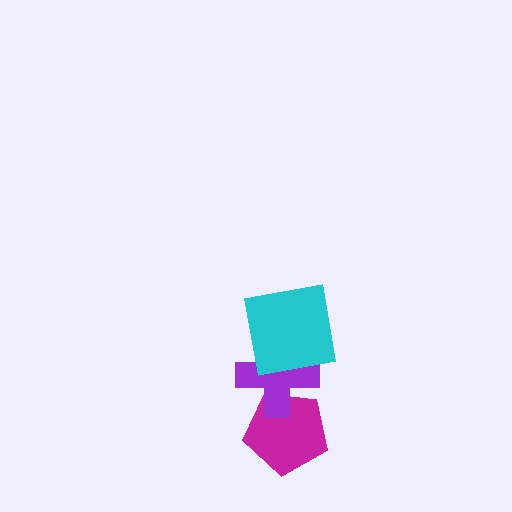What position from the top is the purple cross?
The purple cross is 2nd from the top.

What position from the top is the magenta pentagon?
The magenta pentagon is 3rd from the top.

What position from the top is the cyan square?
The cyan square is 1st from the top.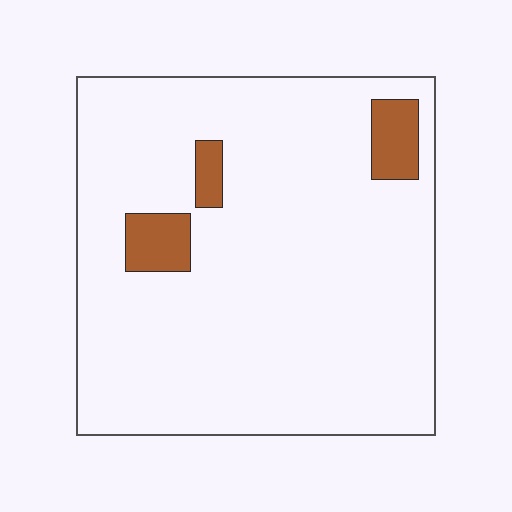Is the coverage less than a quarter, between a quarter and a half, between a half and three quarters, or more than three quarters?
Less than a quarter.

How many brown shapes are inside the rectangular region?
3.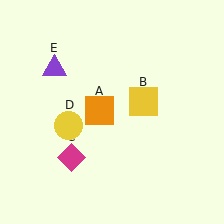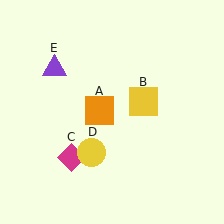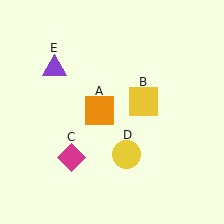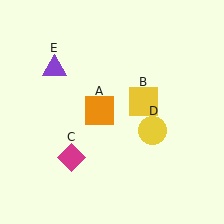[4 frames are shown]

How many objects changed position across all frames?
1 object changed position: yellow circle (object D).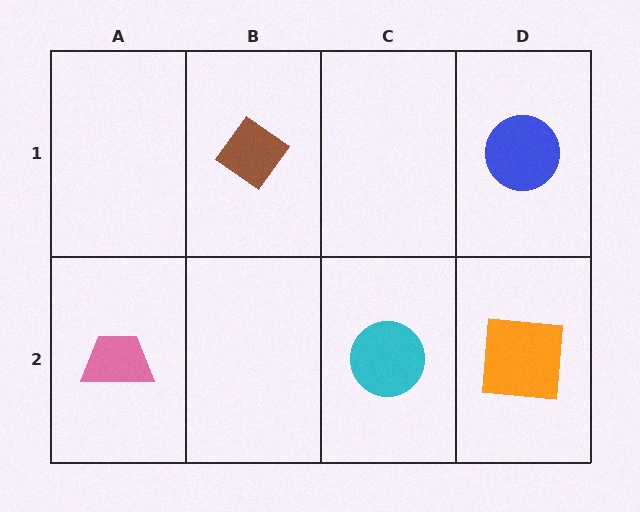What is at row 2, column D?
An orange square.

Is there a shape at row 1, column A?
No, that cell is empty.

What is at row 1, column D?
A blue circle.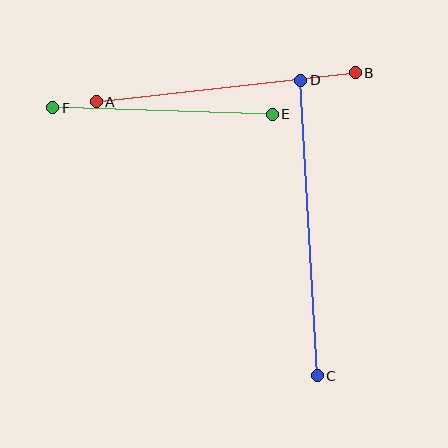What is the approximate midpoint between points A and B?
The midpoint is at approximately (226, 87) pixels.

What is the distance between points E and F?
The distance is approximately 220 pixels.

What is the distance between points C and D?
The distance is approximately 296 pixels.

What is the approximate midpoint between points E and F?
The midpoint is at approximately (163, 111) pixels.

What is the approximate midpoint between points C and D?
The midpoint is at approximately (309, 228) pixels.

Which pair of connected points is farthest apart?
Points C and D are farthest apart.